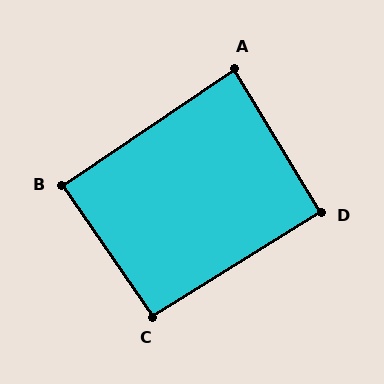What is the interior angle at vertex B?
Approximately 89 degrees (approximately right).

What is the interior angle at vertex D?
Approximately 91 degrees (approximately right).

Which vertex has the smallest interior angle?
A, at approximately 87 degrees.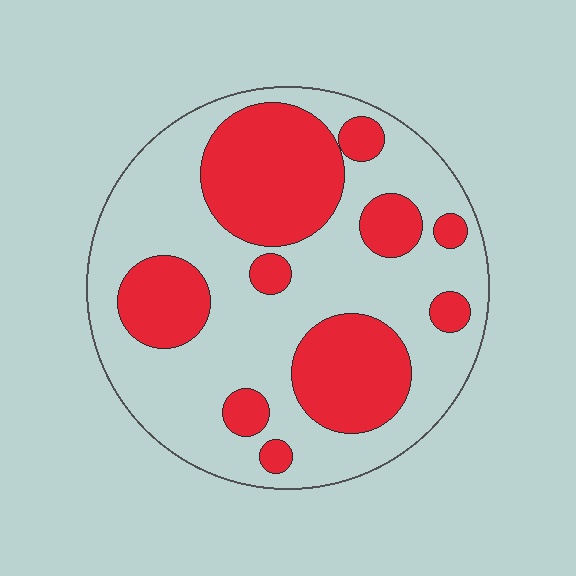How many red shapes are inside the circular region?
10.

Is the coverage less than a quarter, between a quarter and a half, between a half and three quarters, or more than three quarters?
Between a quarter and a half.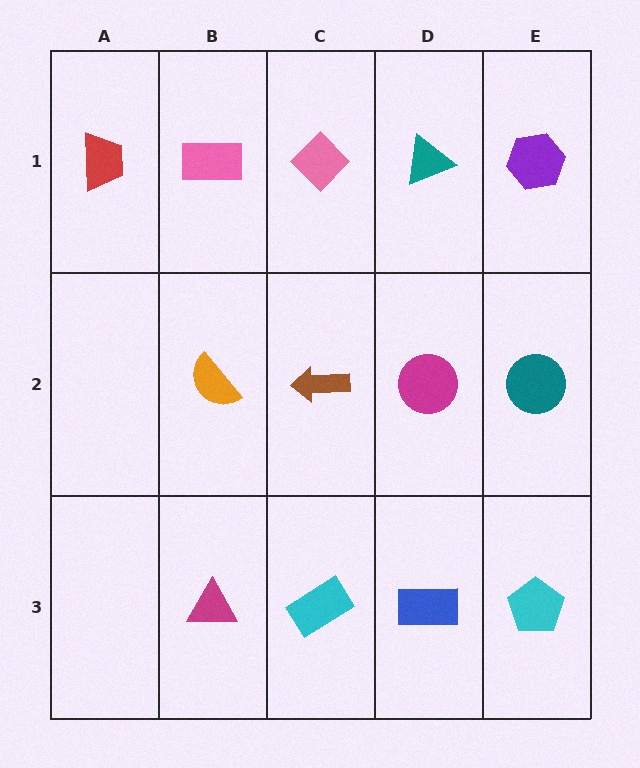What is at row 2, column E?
A teal circle.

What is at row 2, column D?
A magenta circle.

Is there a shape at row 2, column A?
No, that cell is empty.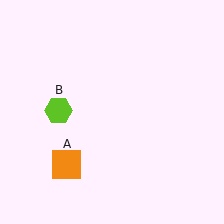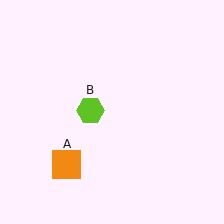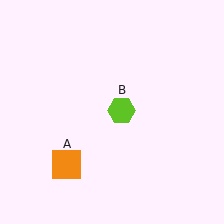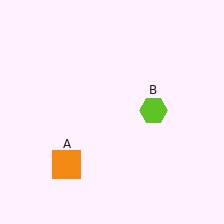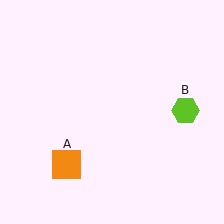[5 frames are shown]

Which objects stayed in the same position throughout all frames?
Orange square (object A) remained stationary.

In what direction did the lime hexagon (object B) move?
The lime hexagon (object B) moved right.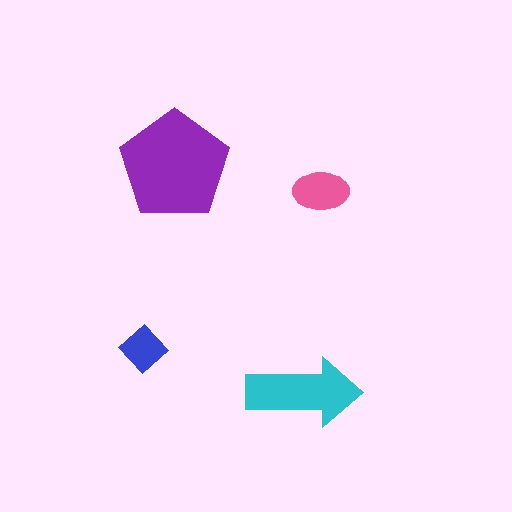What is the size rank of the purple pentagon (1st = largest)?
1st.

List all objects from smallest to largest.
The blue diamond, the pink ellipse, the cyan arrow, the purple pentagon.